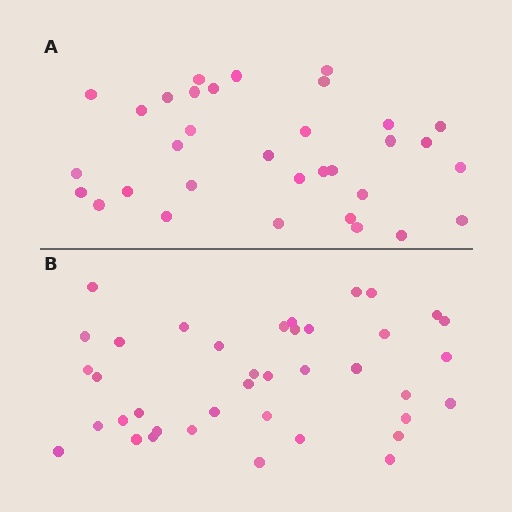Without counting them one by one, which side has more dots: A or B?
Region B (the bottom region) has more dots.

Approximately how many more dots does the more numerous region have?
Region B has about 6 more dots than region A.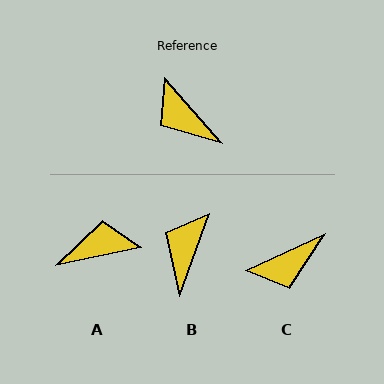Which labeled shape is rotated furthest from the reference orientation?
A, about 120 degrees away.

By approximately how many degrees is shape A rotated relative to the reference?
Approximately 120 degrees clockwise.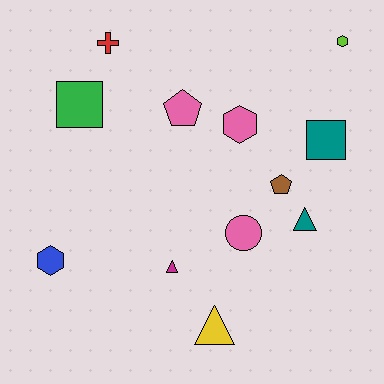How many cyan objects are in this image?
There are no cyan objects.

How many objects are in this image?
There are 12 objects.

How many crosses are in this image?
There is 1 cross.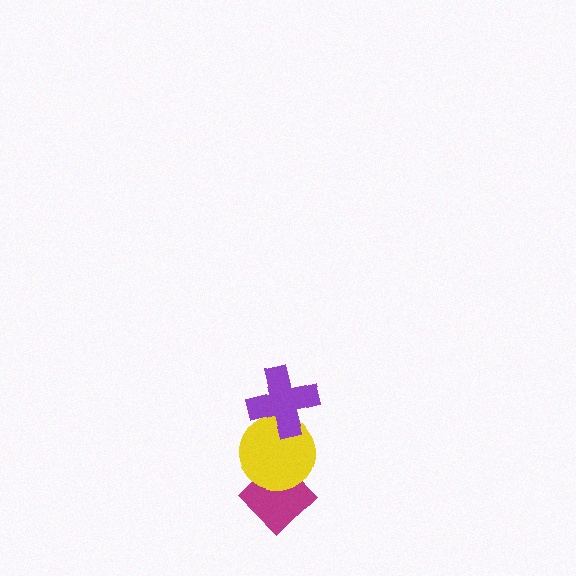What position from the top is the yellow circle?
The yellow circle is 2nd from the top.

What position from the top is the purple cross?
The purple cross is 1st from the top.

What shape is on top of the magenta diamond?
The yellow circle is on top of the magenta diamond.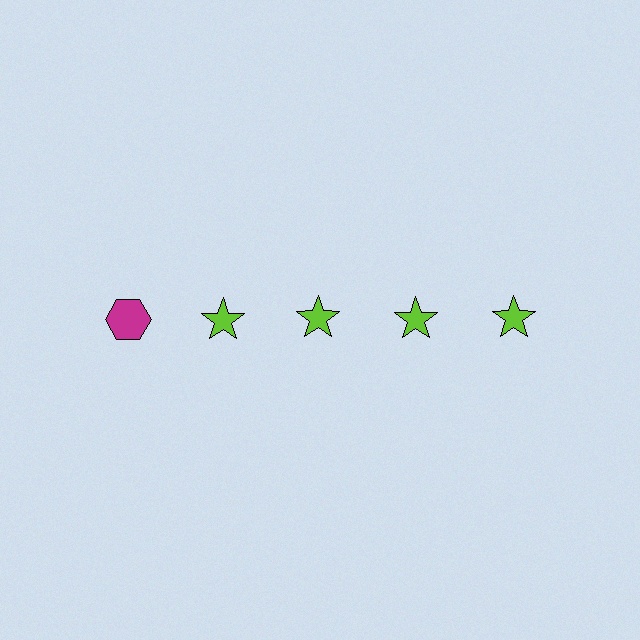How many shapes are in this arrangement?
There are 5 shapes arranged in a grid pattern.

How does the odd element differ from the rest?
It differs in both color (magenta instead of lime) and shape (hexagon instead of star).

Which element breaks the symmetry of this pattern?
The magenta hexagon in the top row, leftmost column breaks the symmetry. All other shapes are lime stars.